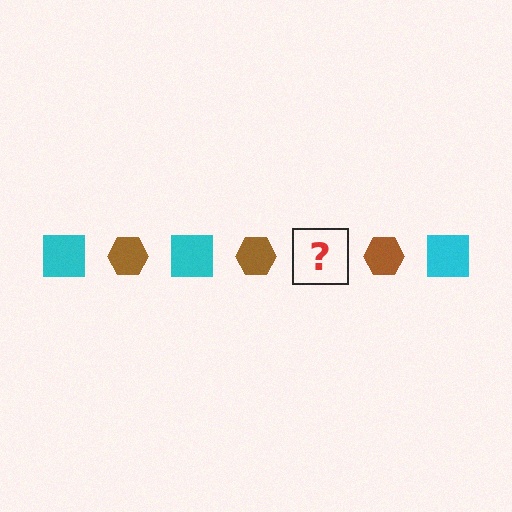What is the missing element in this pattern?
The missing element is a cyan square.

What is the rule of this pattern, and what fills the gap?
The rule is that the pattern alternates between cyan square and brown hexagon. The gap should be filled with a cyan square.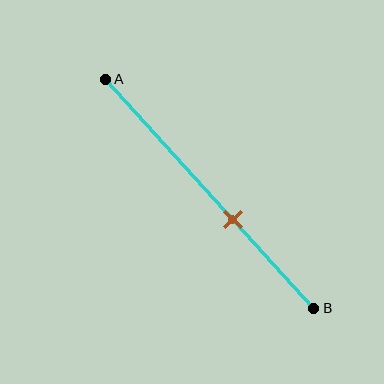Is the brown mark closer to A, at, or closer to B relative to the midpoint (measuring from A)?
The brown mark is closer to point B than the midpoint of segment AB.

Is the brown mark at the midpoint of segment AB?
No, the mark is at about 60% from A, not at the 50% midpoint.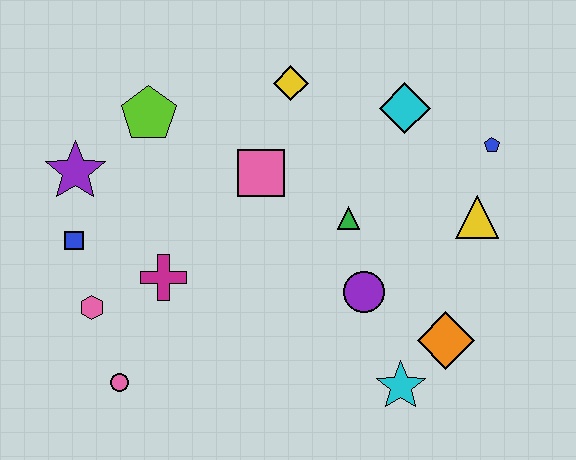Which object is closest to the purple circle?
The green triangle is closest to the purple circle.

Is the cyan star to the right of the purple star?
Yes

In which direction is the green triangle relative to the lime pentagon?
The green triangle is to the right of the lime pentagon.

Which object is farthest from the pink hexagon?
The blue pentagon is farthest from the pink hexagon.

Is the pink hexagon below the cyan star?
No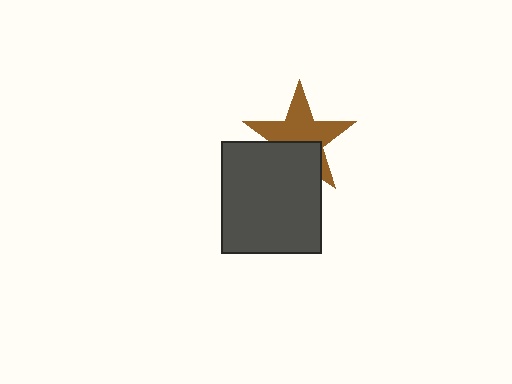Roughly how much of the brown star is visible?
About half of it is visible (roughly 63%).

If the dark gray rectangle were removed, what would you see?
You would see the complete brown star.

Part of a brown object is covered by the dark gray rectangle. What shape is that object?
It is a star.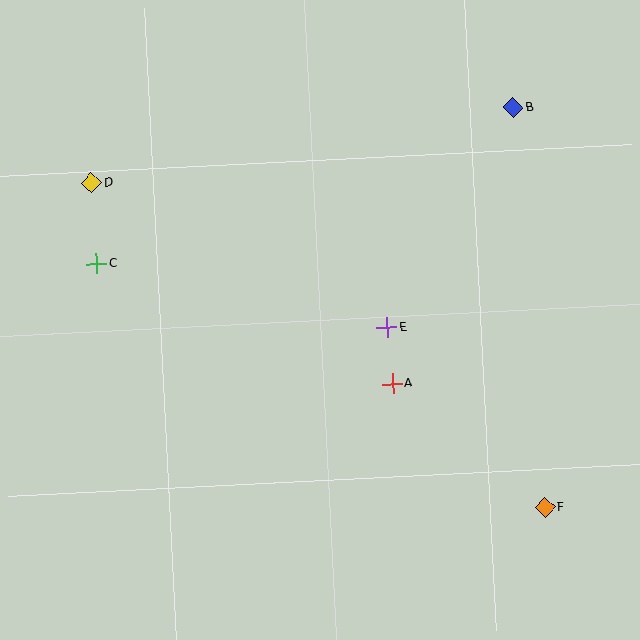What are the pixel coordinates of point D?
Point D is at (92, 183).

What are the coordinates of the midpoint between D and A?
The midpoint between D and A is at (242, 283).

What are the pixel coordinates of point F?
Point F is at (545, 507).